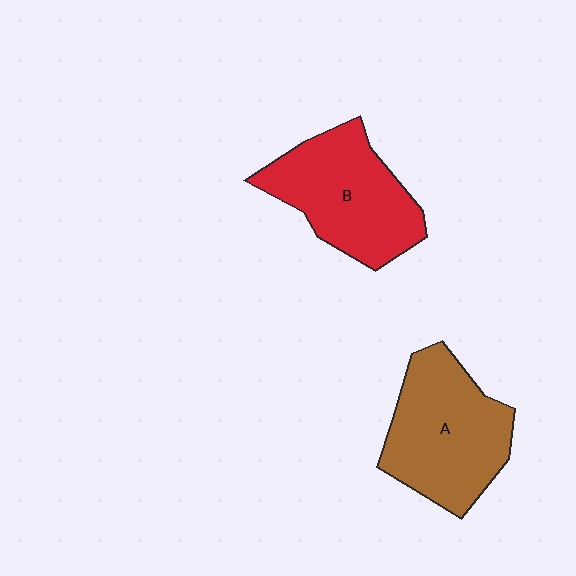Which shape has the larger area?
Shape A (brown).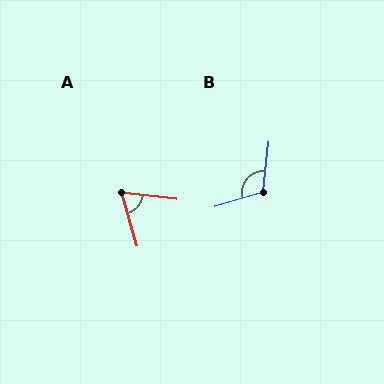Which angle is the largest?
B, at approximately 112 degrees.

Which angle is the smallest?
A, at approximately 67 degrees.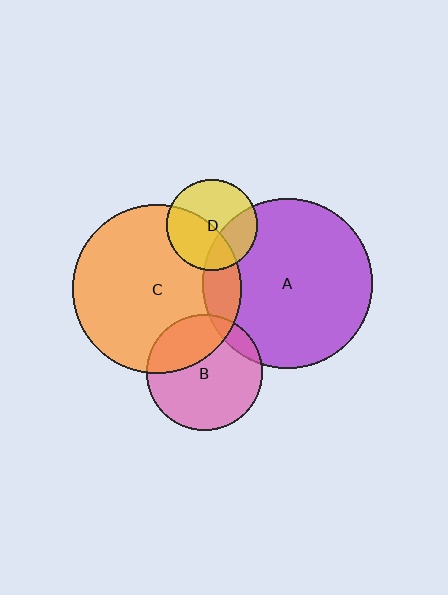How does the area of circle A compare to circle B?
Approximately 2.1 times.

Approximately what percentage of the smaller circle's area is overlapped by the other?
Approximately 10%.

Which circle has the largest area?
Circle A (purple).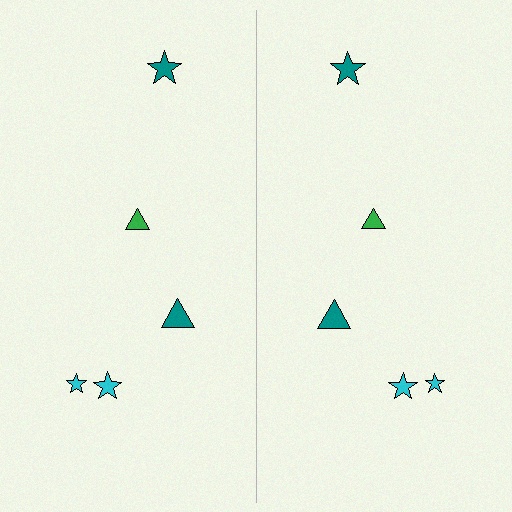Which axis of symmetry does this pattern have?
The pattern has a vertical axis of symmetry running through the center of the image.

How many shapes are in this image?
There are 10 shapes in this image.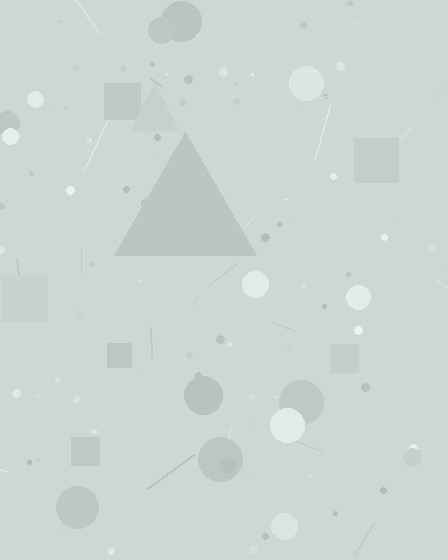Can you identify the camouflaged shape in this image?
The camouflaged shape is a triangle.